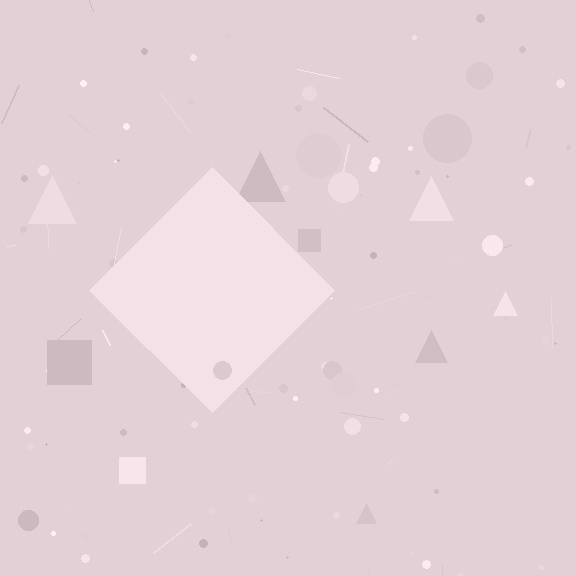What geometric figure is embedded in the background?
A diamond is embedded in the background.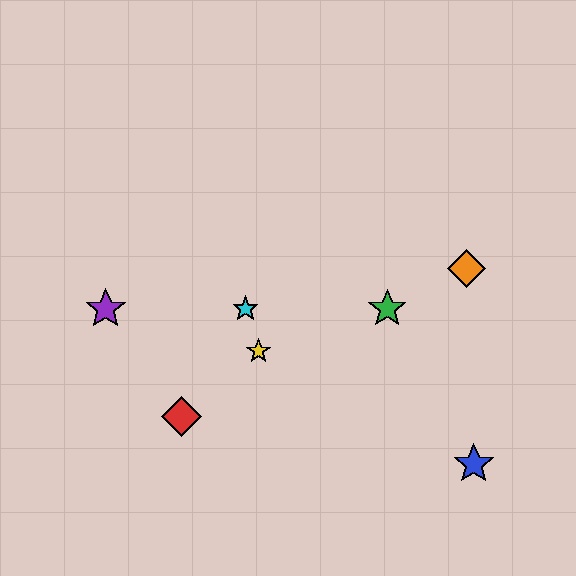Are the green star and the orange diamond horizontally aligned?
No, the green star is at y≈309 and the orange diamond is at y≈268.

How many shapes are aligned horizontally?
3 shapes (the green star, the purple star, the cyan star) are aligned horizontally.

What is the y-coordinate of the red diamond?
The red diamond is at y≈416.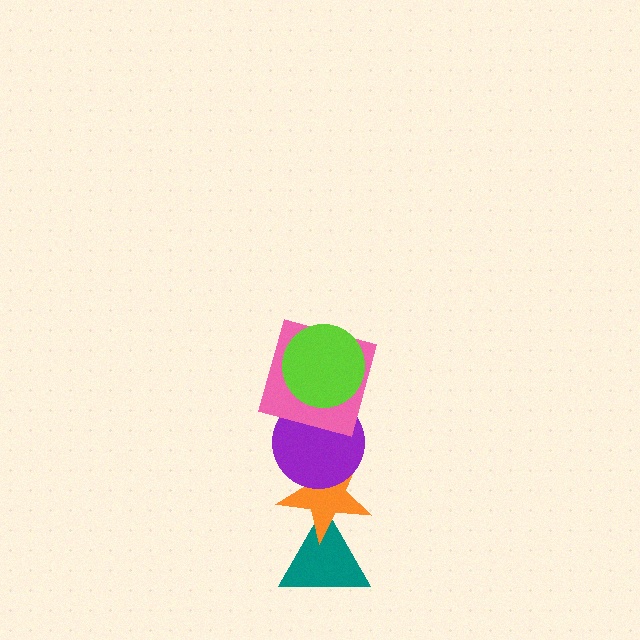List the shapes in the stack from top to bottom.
From top to bottom: the lime circle, the pink square, the purple circle, the orange star, the teal triangle.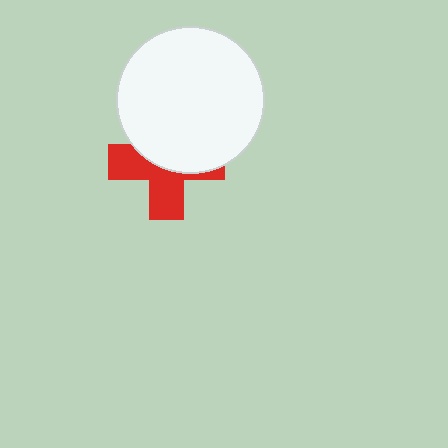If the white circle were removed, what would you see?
You would see the complete red cross.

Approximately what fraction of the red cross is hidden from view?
Roughly 52% of the red cross is hidden behind the white circle.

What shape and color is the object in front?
The object in front is a white circle.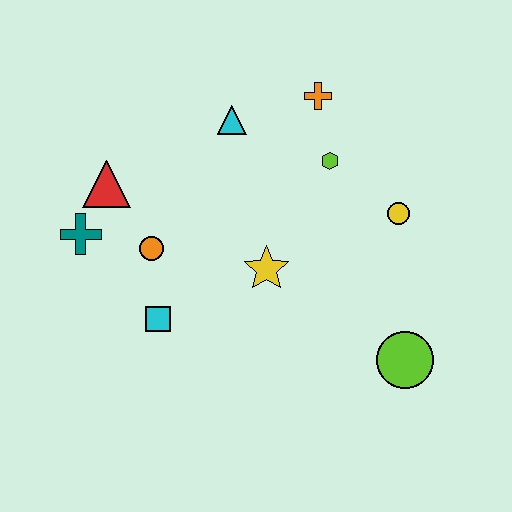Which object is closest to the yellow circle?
The lime hexagon is closest to the yellow circle.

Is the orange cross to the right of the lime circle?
No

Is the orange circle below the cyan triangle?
Yes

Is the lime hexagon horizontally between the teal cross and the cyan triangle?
No